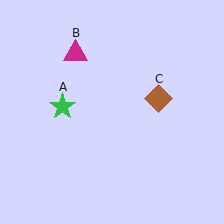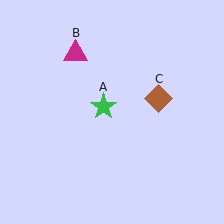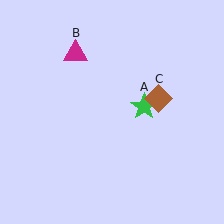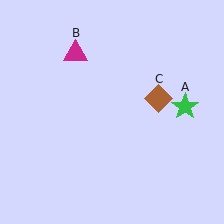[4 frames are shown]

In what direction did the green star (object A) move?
The green star (object A) moved right.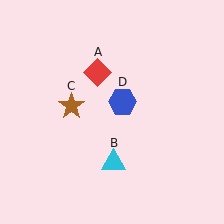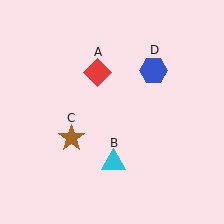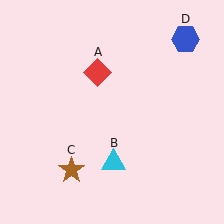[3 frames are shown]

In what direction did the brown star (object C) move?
The brown star (object C) moved down.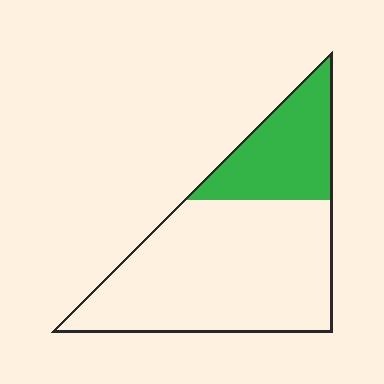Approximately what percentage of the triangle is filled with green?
Approximately 30%.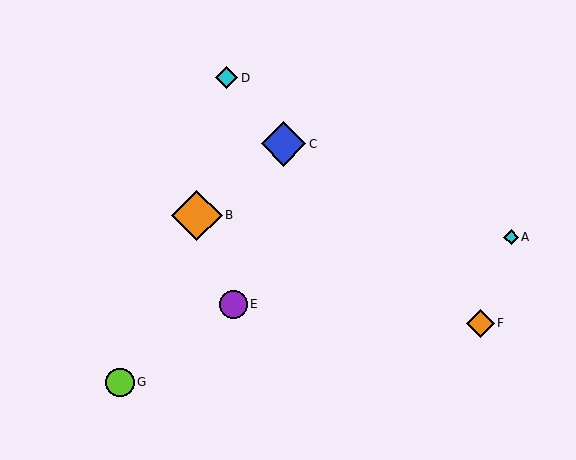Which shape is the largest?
The orange diamond (labeled B) is the largest.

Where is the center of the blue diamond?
The center of the blue diamond is at (284, 144).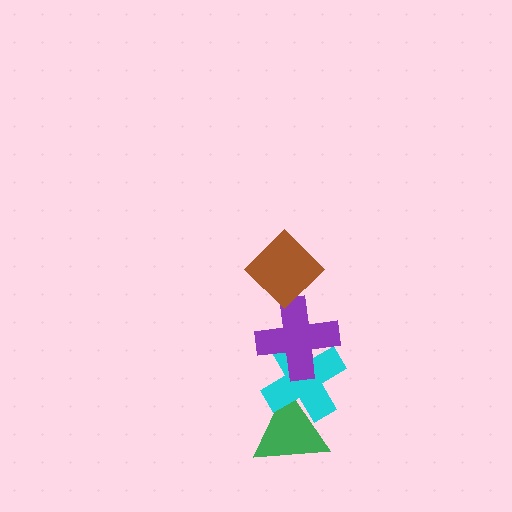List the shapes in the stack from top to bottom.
From top to bottom: the brown diamond, the purple cross, the cyan cross, the green triangle.